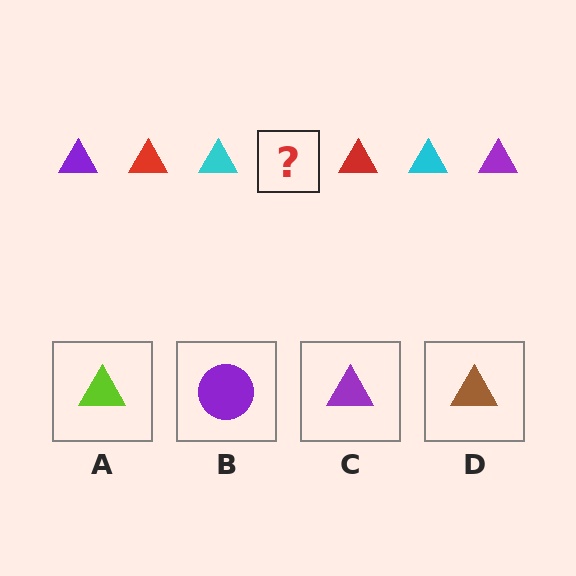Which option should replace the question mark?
Option C.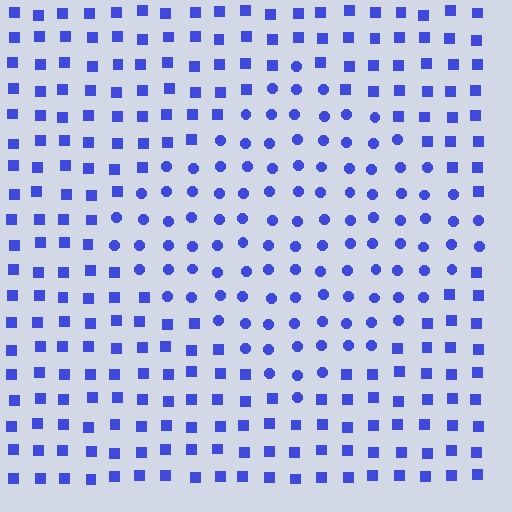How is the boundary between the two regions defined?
The boundary is defined by a change in element shape: circles inside vs. squares outside. All elements share the same color and spacing.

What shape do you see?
I see a diamond.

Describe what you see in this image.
The image is filled with small blue elements arranged in a uniform grid. A diamond-shaped region contains circles, while the surrounding area contains squares. The boundary is defined purely by the change in element shape.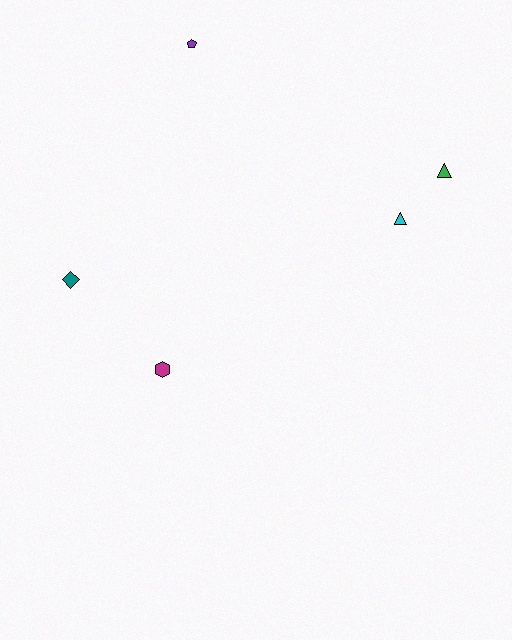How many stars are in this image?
There are no stars.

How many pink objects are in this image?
There are no pink objects.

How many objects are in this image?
There are 5 objects.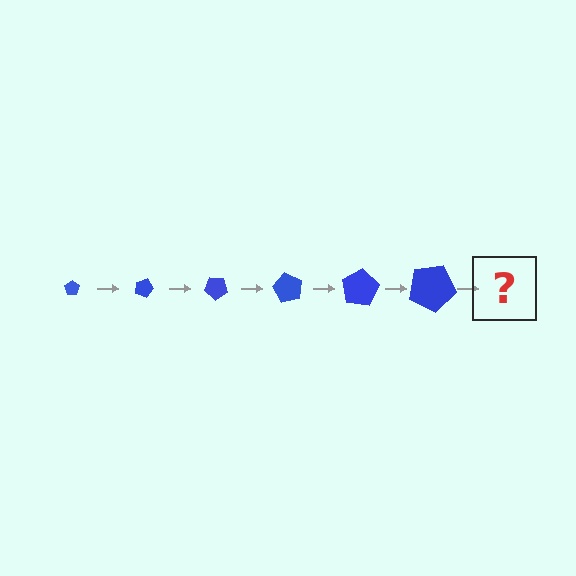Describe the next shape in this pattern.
It should be a pentagon, larger than the previous one and rotated 120 degrees from the start.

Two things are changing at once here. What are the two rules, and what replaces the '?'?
The two rules are that the pentagon grows larger each step and it rotates 20 degrees each step. The '?' should be a pentagon, larger than the previous one and rotated 120 degrees from the start.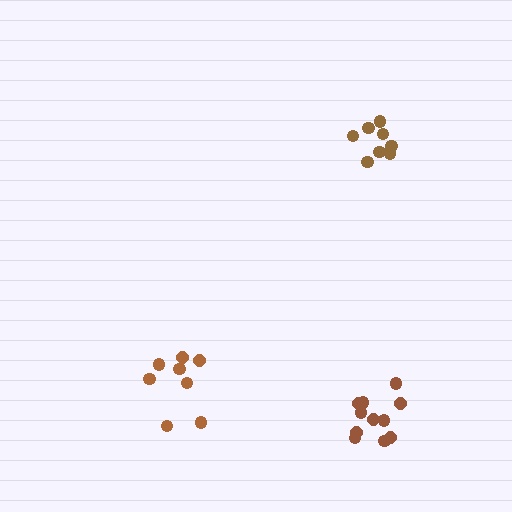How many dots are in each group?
Group 1: 8 dots, Group 2: 9 dots, Group 3: 11 dots (28 total).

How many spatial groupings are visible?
There are 3 spatial groupings.